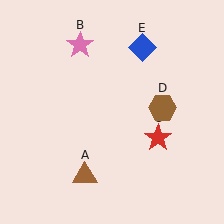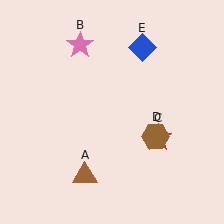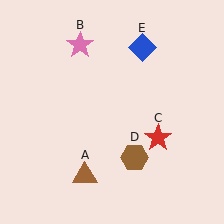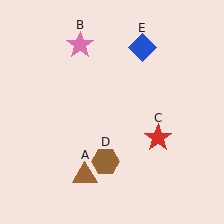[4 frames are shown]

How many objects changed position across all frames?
1 object changed position: brown hexagon (object D).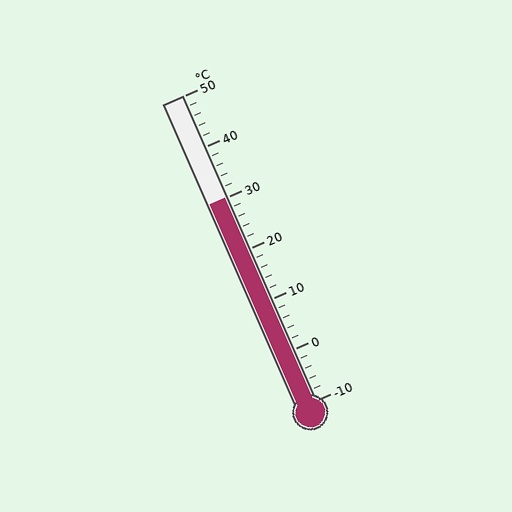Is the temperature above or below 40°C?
The temperature is below 40°C.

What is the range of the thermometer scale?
The thermometer scale ranges from -10°C to 50°C.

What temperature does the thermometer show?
The thermometer shows approximately 30°C.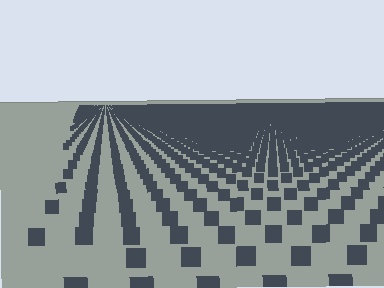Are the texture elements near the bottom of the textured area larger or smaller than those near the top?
Larger. Near the bottom, elements are closer to the viewer and appear at a bigger on-screen size.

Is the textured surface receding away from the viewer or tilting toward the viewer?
The surface is receding away from the viewer. Texture elements get smaller and denser toward the top.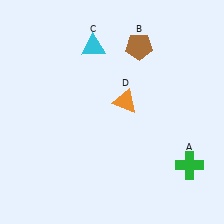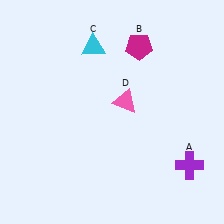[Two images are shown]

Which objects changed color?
A changed from green to purple. B changed from brown to magenta. D changed from orange to pink.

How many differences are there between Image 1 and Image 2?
There are 3 differences between the two images.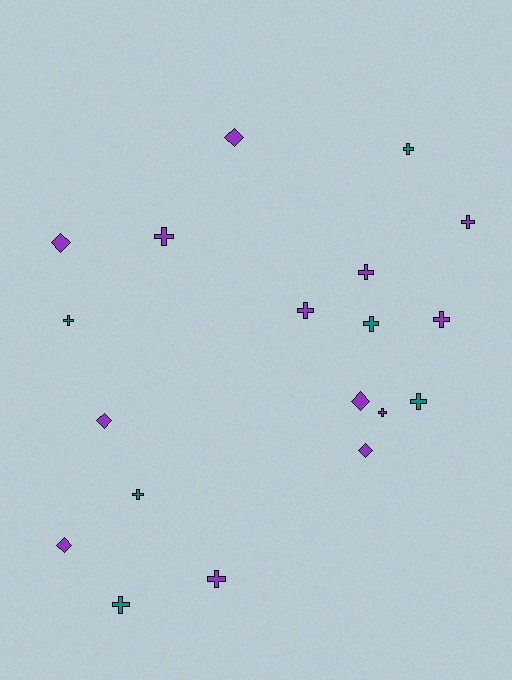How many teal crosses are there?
There are 6 teal crosses.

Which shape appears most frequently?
Cross, with 13 objects.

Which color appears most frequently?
Purple, with 13 objects.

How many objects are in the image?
There are 19 objects.